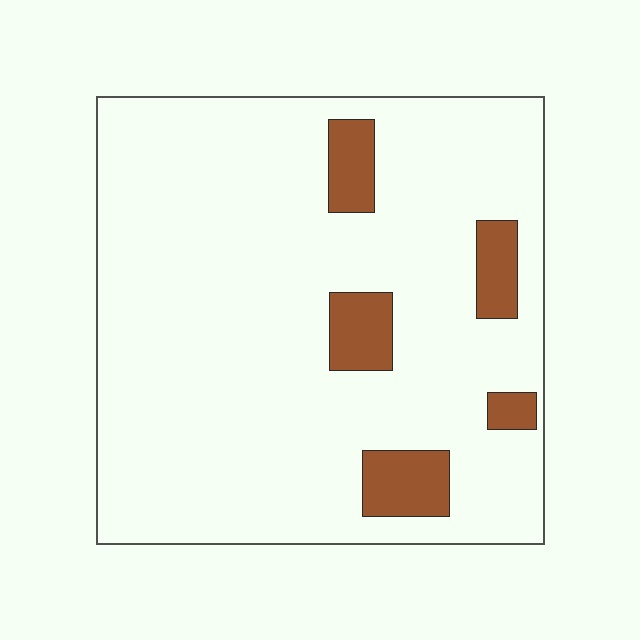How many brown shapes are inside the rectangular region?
5.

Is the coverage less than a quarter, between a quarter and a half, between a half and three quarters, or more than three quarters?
Less than a quarter.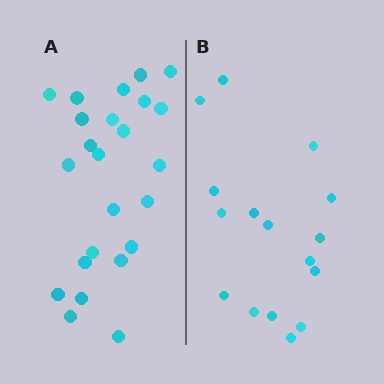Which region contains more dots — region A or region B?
Region A (the left region) has more dots.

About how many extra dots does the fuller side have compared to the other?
Region A has roughly 8 or so more dots than region B.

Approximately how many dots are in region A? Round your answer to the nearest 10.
About 20 dots. (The exact count is 24, which rounds to 20.)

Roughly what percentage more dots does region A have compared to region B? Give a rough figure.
About 50% more.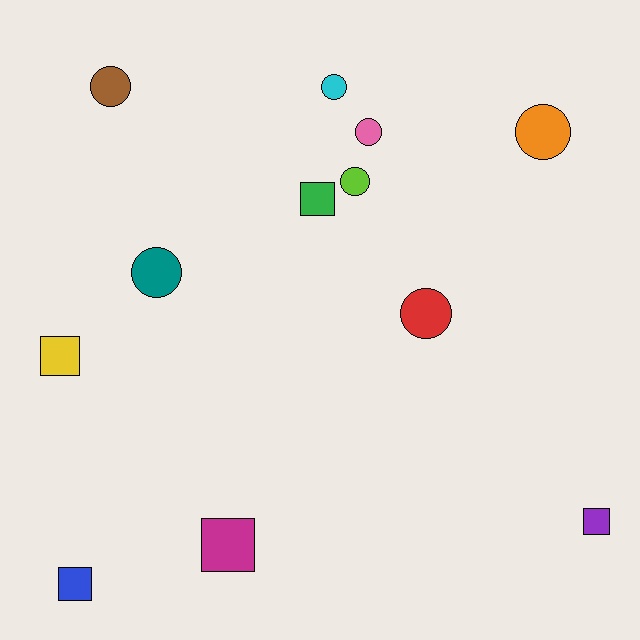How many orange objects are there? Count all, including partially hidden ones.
There is 1 orange object.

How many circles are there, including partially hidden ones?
There are 7 circles.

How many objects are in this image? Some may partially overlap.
There are 12 objects.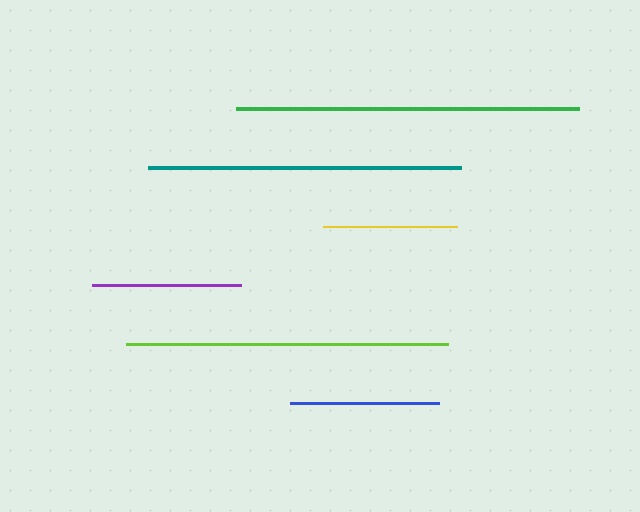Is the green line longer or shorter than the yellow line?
The green line is longer than the yellow line.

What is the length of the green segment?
The green segment is approximately 343 pixels long.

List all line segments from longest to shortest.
From longest to shortest: green, lime, teal, blue, purple, yellow.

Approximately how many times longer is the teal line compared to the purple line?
The teal line is approximately 2.1 times the length of the purple line.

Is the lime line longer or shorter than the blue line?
The lime line is longer than the blue line.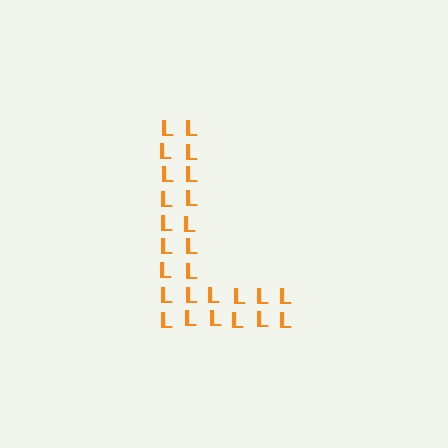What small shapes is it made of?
It is made of small letter L's.